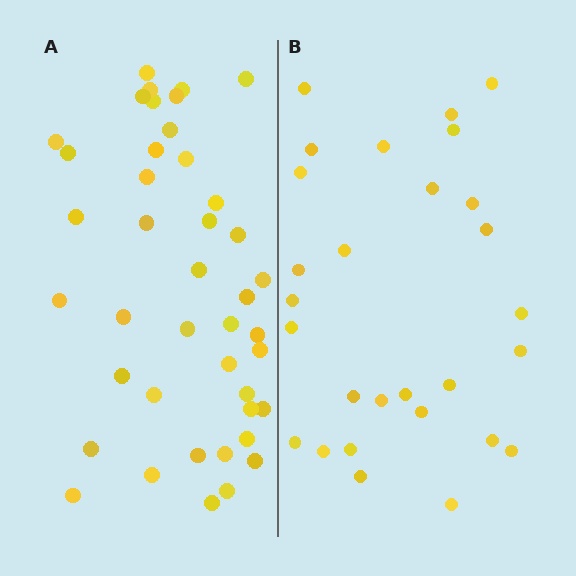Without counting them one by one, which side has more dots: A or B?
Region A (the left region) has more dots.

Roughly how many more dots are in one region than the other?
Region A has approximately 15 more dots than region B.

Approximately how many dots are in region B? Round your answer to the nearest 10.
About 30 dots. (The exact count is 28, which rounds to 30.)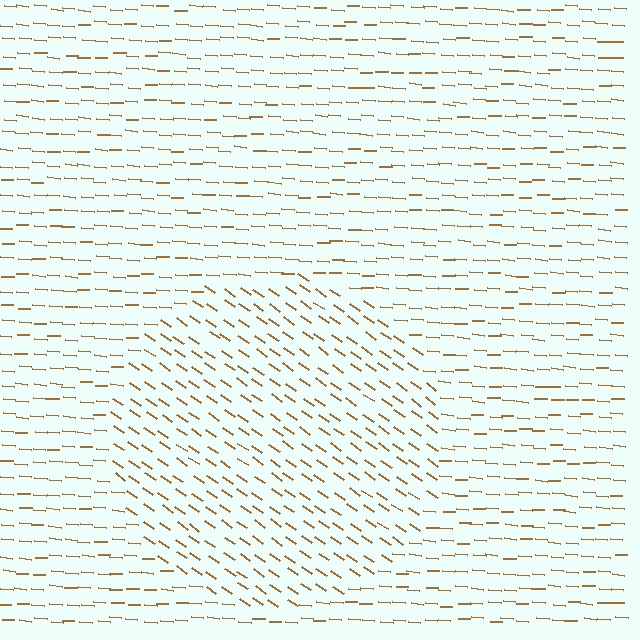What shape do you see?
I see a circle.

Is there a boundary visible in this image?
Yes, there is a texture boundary formed by a change in line orientation.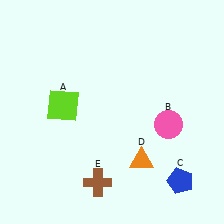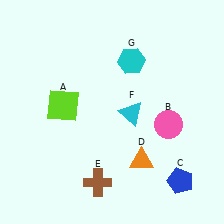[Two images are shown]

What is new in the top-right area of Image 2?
A cyan hexagon (G) was added in the top-right area of Image 2.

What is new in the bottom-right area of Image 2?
A cyan triangle (F) was added in the bottom-right area of Image 2.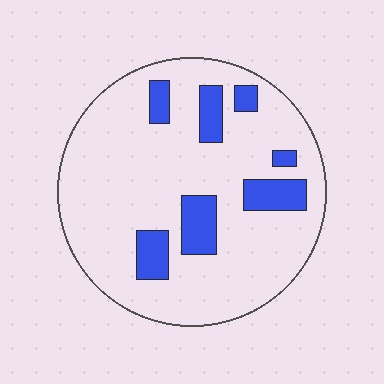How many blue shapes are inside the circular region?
7.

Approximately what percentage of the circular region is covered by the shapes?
Approximately 15%.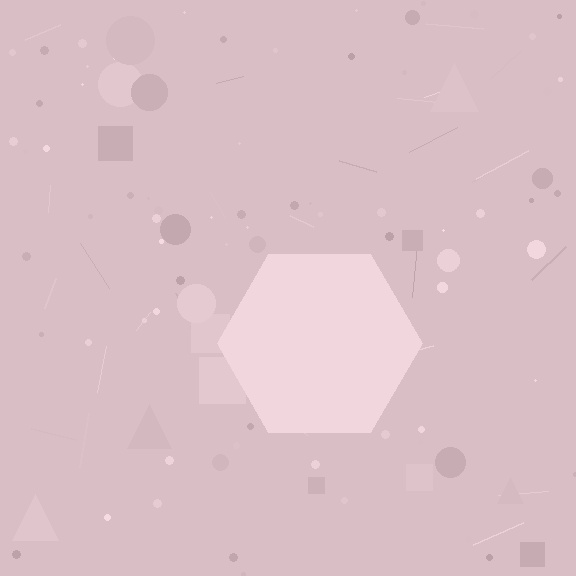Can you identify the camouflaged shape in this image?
The camouflaged shape is a hexagon.